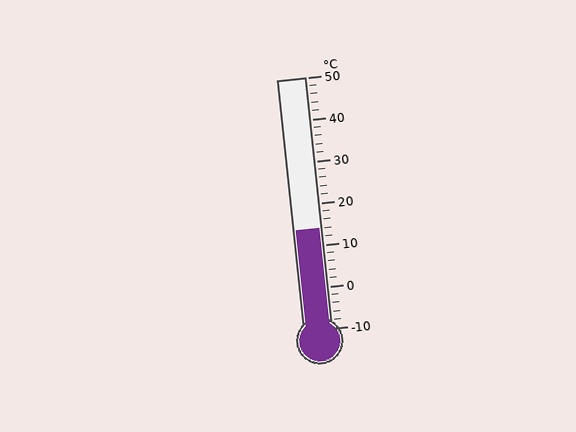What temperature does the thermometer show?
The thermometer shows approximately 14°C.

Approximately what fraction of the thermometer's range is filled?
The thermometer is filled to approximately 40% of its range.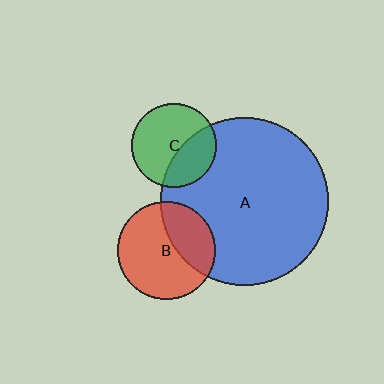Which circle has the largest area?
Circle A (blue).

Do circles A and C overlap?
Yes.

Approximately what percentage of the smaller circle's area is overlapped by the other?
Approximately 35%.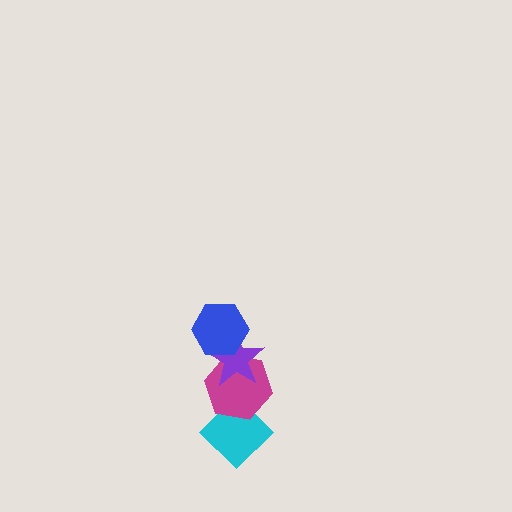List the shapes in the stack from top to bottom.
From top to bottom: the blue hexagon, the purple star, the magenta hexagon, the cyan diamond.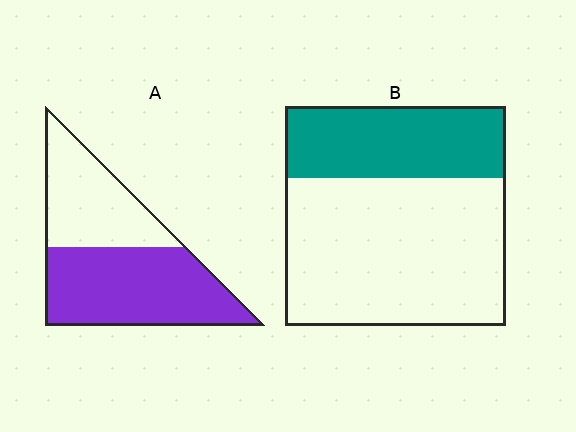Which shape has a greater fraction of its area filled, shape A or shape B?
Shape A.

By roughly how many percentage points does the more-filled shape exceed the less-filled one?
By roughly 25 percentage points (A over B).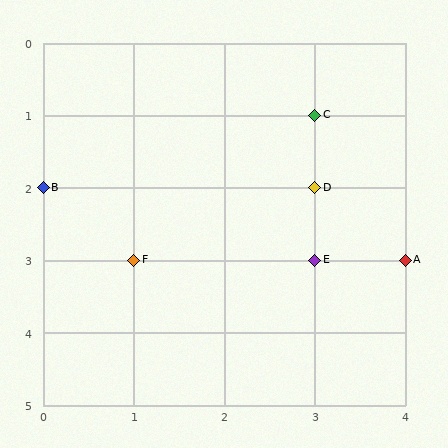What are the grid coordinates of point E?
Point E is at grid coordinates (3, 3).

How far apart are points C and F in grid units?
Points C and F are 2 columns and 2 rows apart (about 2.8 grid units diagonally).